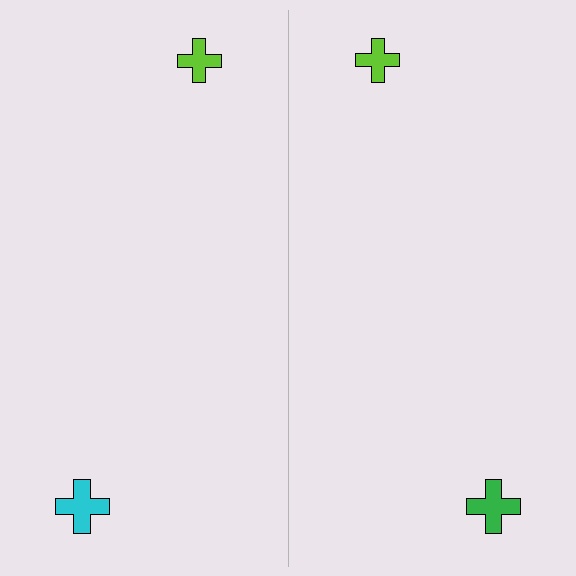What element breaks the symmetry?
The green cross on the right side breaks the symmetry — its mirror counterpart is cyan.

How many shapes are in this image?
There are 4 shapes in this image.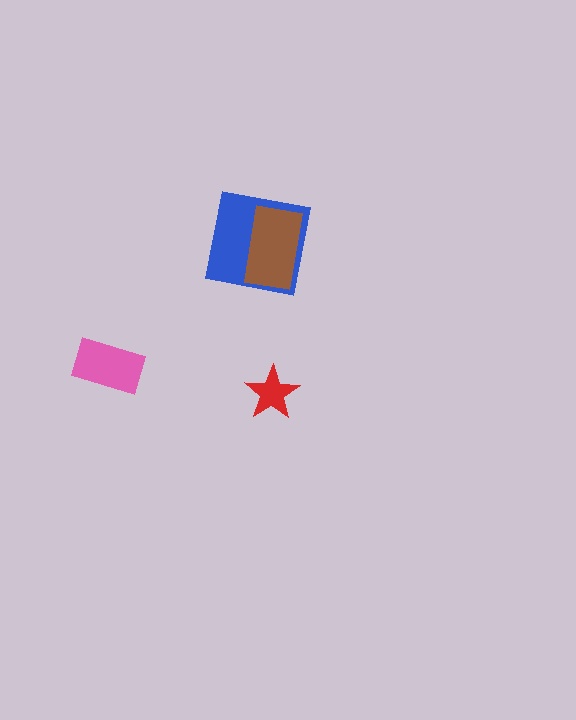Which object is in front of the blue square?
The brown rectangle is in front of the blue square.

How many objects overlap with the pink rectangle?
0 objects overlap with the pink rectangle.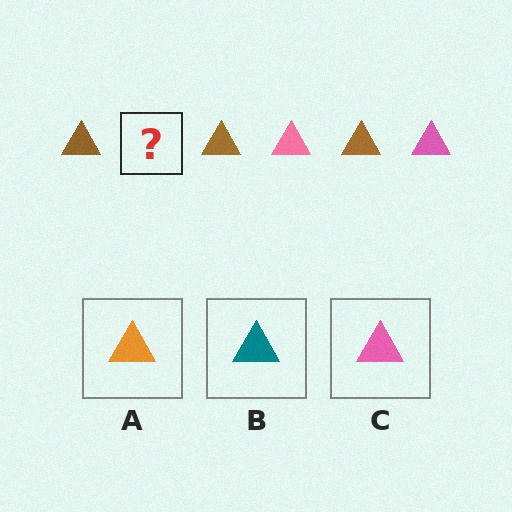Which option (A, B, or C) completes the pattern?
C.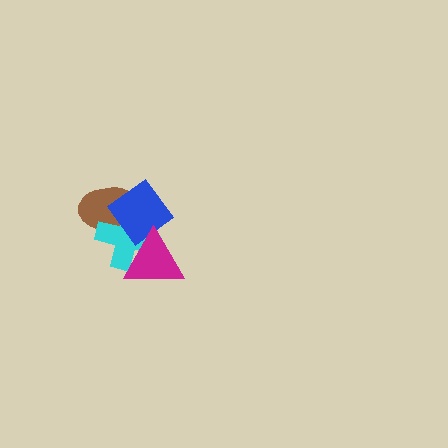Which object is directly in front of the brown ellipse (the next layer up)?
The cyan cross is directly in front of the brown ellipse.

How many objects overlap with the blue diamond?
3 objects overlap with the blue diamond.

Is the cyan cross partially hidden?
Yes, it is partially covered by another shape.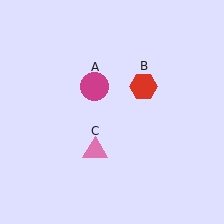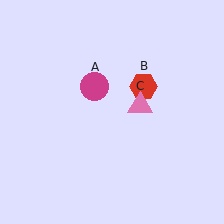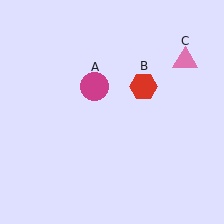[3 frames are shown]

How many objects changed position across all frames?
1 object changed position: pink triangle (object C).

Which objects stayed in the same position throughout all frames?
Magenta circle (object A) and red hexagon (object B) remained stationary.